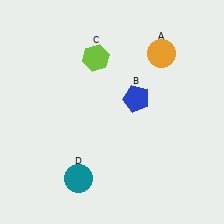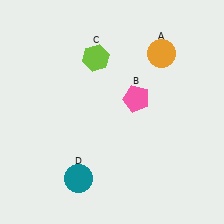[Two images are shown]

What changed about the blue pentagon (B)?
In Image 1, B is blue. In Image 2, it changed to pink.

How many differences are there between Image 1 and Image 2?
There is 1 difference between the two images.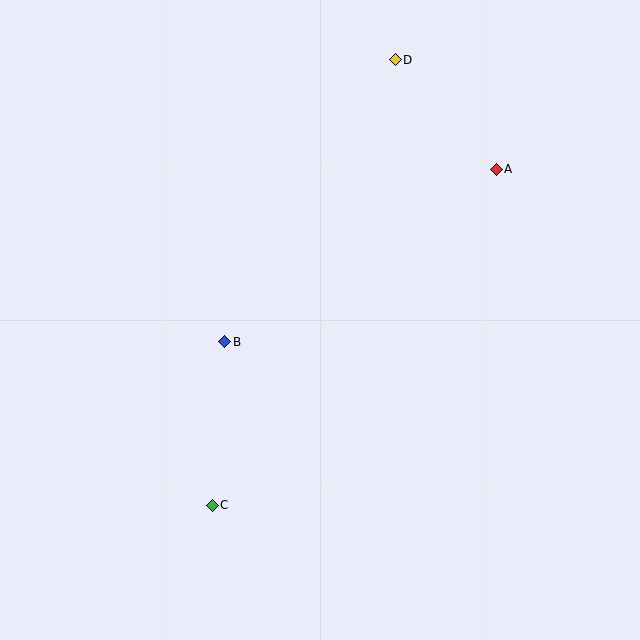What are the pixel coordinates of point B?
Point B is at (225, 342).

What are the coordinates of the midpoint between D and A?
The midpoint between D and A is at (446, 115).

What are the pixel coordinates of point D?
Point D is at (395, 60).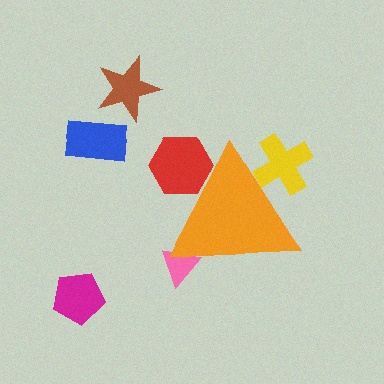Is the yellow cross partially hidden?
Yes, the yellow cross is partially hidden behind the orange triangle.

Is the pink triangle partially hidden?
Yes, the pink triangle is partially hidden behind the orange triangle.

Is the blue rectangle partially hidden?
No, the blue rectangle is fully visible.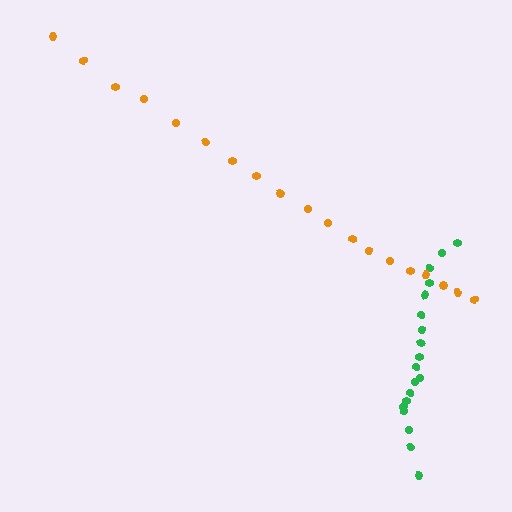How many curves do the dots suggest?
There are 2 distinct paths.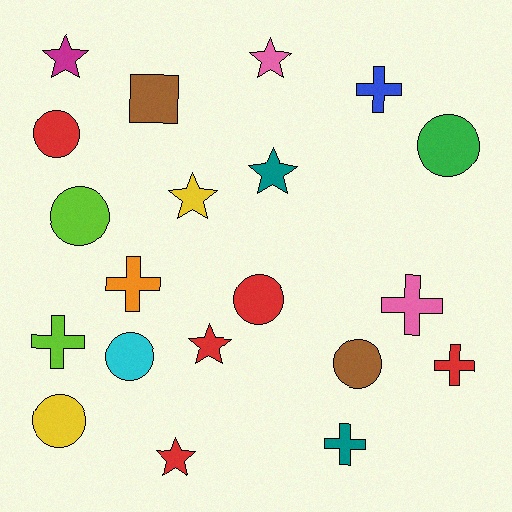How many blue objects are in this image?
There is 1 blue object.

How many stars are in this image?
There are 6 stars.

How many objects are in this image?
There are 20 objects.